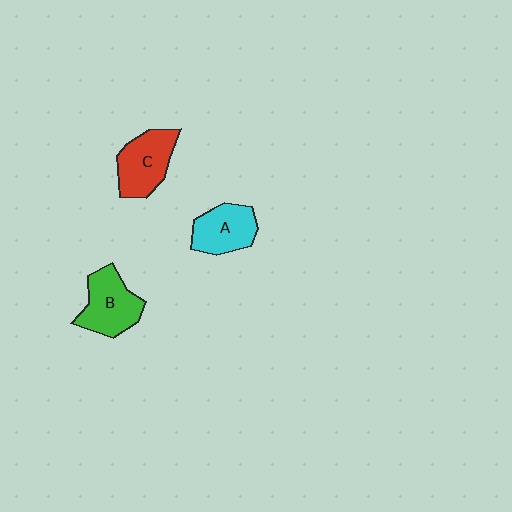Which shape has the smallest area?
Shape A (cyan).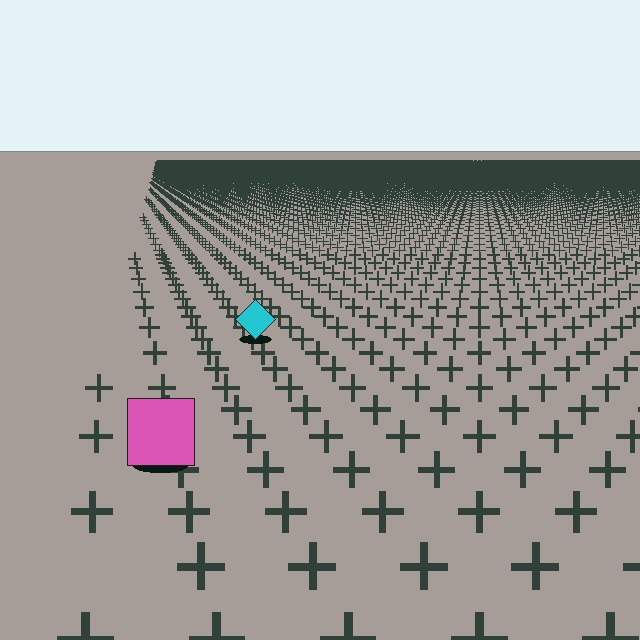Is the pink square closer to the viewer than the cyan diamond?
Yes. The pink square is closer — you can tell from the texture gradient: the ground texture is coarser near it.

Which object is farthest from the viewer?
The cyan diamond is farthest from the viewer. It appears smaller and the ground texture around it is denser.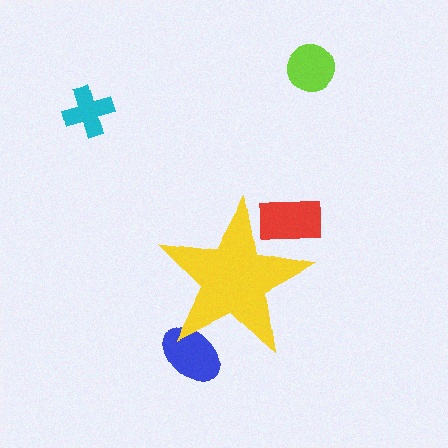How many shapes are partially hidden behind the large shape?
2 shapes are partially hidden.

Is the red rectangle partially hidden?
Yes, the red rectangle is partially hidden behind the yellow star.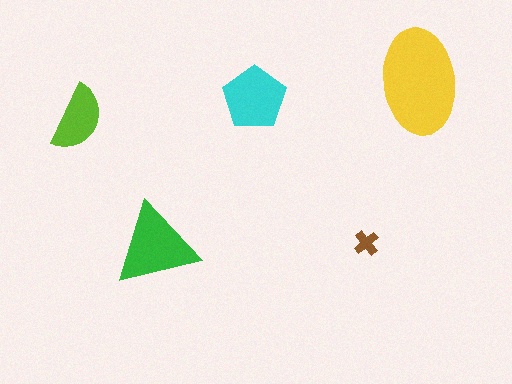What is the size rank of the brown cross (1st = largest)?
5th.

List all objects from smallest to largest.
The brown cross, the lime semicircle, the cyan pentagon, the green triangle, the yellow ellipse.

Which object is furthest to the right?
The yellow ellipse is rightmost.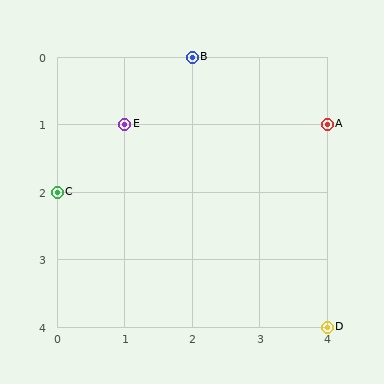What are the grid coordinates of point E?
Point E is at grid coordinates (1, 1).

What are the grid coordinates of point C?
Point C is at grid coordinates (0, 2).